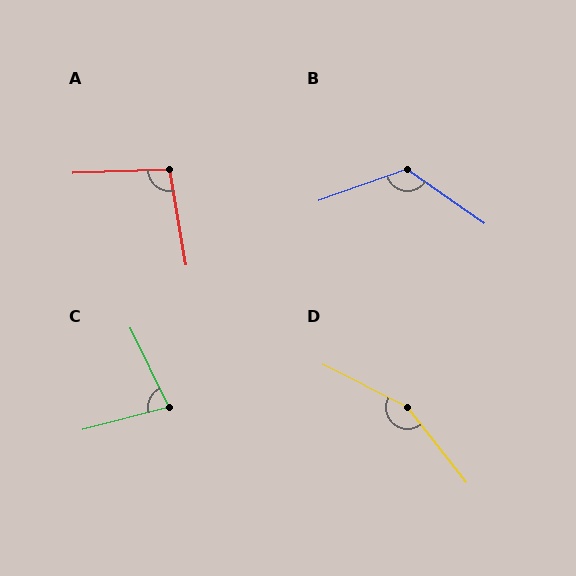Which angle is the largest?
D, at approximately 155 degrees.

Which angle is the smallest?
C, at approximately 79 degrees.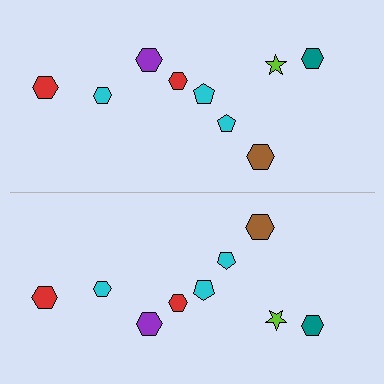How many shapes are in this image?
There are 18 shapes in this image.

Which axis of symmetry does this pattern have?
The pattern has a horizontal axis of symmetry running through the center of the image.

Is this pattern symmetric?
Yes, this pattern has bilateral (reflection) symmetry.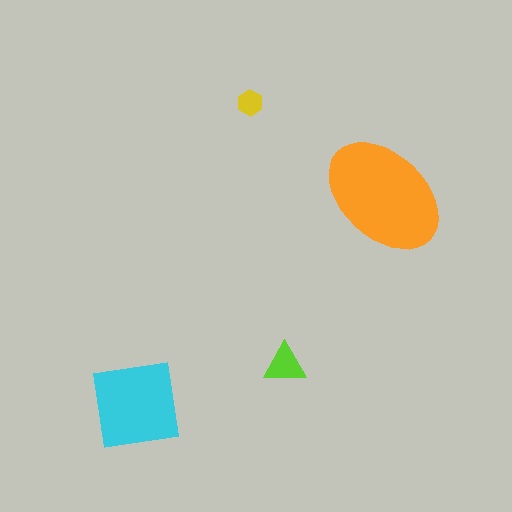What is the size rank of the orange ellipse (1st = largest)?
1st.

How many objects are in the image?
There are 4 objects in the image.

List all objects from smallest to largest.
The yellow hexagon, the lime triangle, the cyan square, the orange ellipse.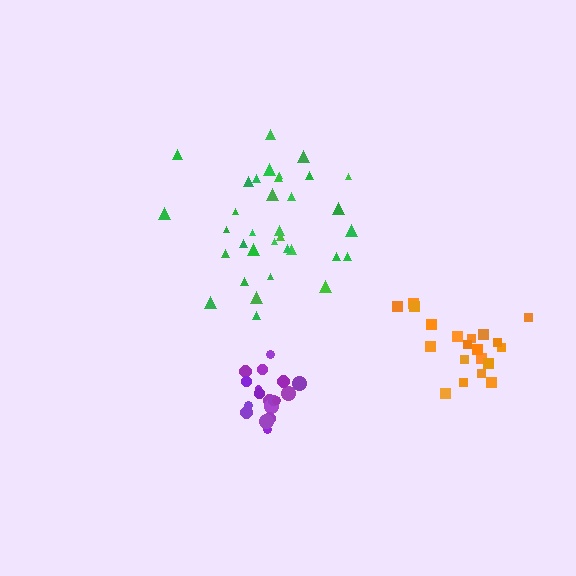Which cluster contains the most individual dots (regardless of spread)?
Green (34).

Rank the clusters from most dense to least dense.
purple, green, orange.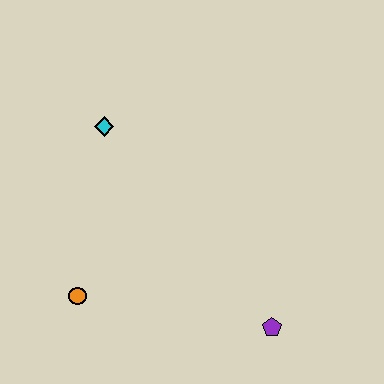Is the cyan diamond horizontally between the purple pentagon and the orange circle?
Yes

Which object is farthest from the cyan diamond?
The purple pentagon is farthest from the cyan diamond.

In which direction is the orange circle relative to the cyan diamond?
The orange circle is below the cyan diamond.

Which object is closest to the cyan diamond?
The orange circle is closest to the cyan diamond.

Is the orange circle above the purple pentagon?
Yes